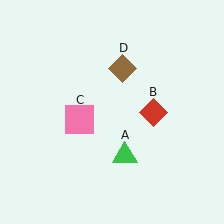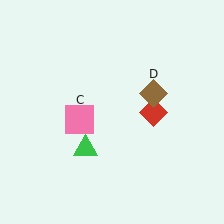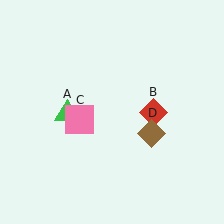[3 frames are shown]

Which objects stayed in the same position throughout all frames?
Red diamond (object B) and pink square (object C) remained stationary.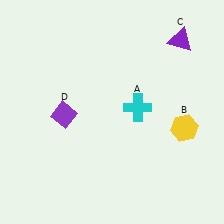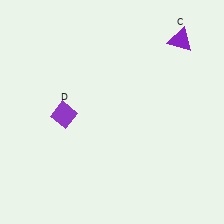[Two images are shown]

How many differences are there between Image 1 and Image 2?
There are 2 differences between the two images.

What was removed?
The cyan cross (A), the yellow hexagon (B) were removed in Image 2.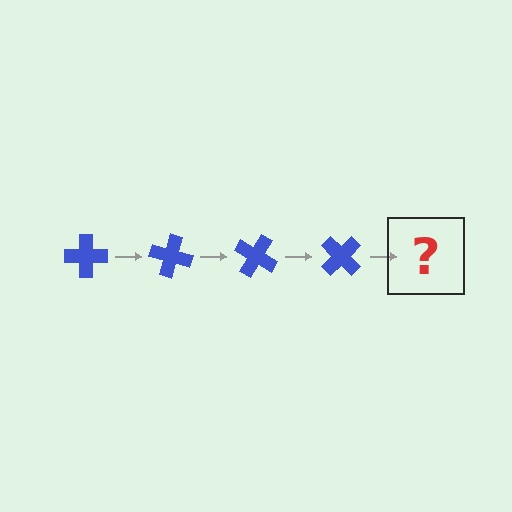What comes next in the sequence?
The next element should be a blue cross rotated 60 degrees.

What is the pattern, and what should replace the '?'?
The pattern is that the cross rotates 15 degrees each step. The '?' should be a blue cross rotated 60 degrees.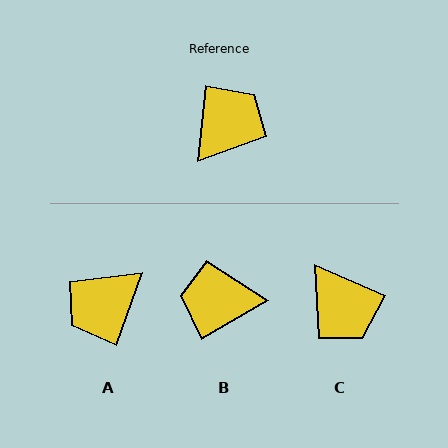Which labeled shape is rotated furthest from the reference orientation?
A, about 166 degrees away.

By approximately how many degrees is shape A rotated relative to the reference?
Approximately 166 degrees counter-clockwise.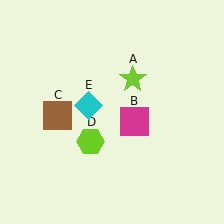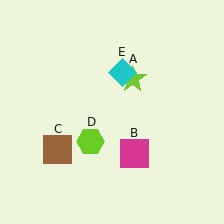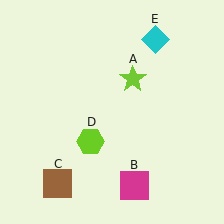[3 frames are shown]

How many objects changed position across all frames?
3 objects changed position: magenta square (object B), brown square (object C), cyan diamond (object E).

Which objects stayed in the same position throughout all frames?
Lime star (object A) and lime hexagon (object D) remained stationary.